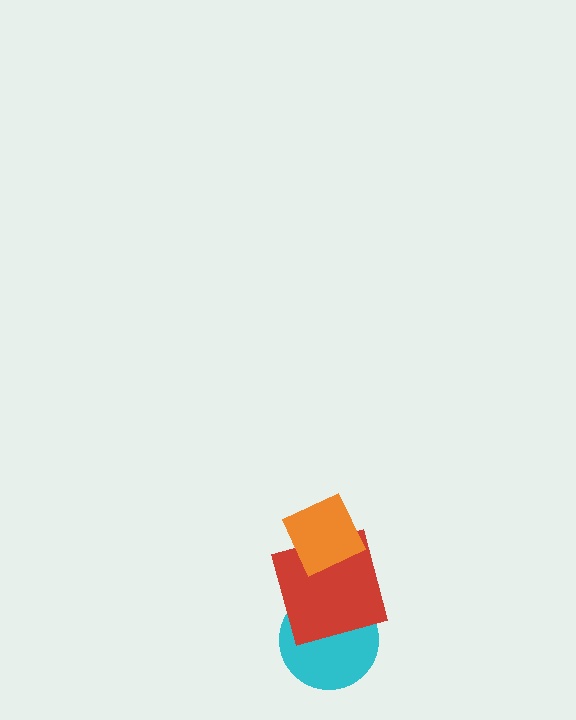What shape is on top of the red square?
The orange diamond is on top of the red square.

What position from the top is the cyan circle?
The cyan circle is 3rd from the top.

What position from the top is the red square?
The red square is 2nd from the top.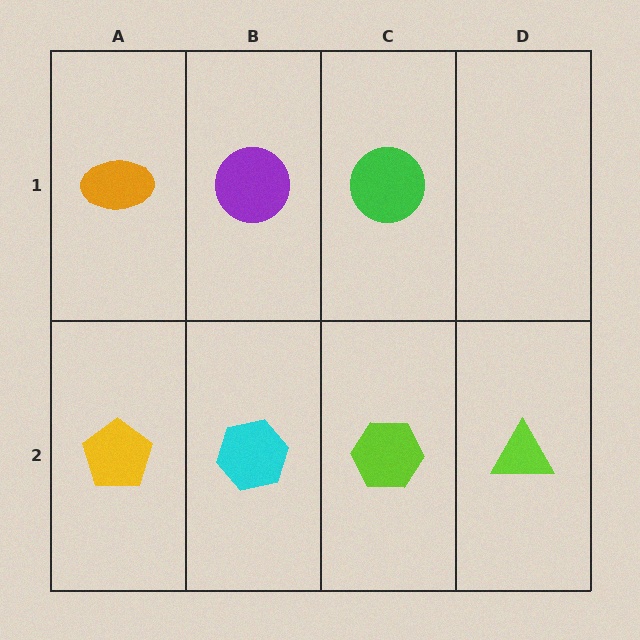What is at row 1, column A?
An orange ellipse.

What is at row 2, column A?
A yellow pentagon.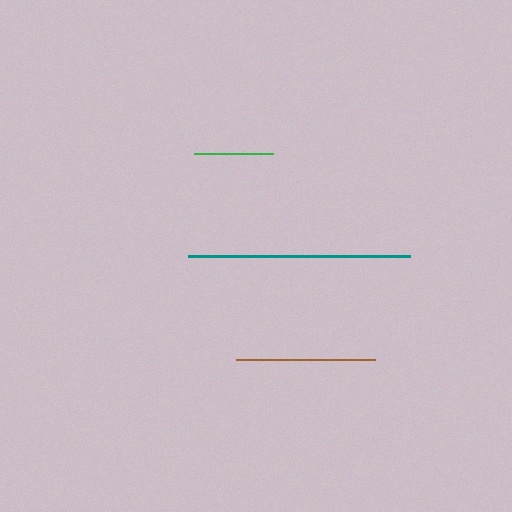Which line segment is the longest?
The teal line is the longest at approximately 222 pixels.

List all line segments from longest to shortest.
From longest to shortest: teal, brown, green.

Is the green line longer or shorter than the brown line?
The brown line is longer than the green line.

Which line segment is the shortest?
The green line is the shortest at approximately 79 pixels.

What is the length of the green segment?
The green segment is approximately 79 pixels long.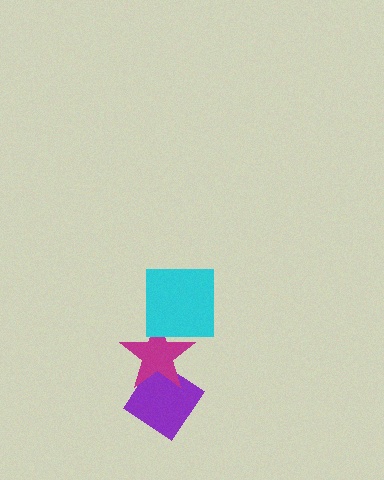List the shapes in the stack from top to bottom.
From top to bottom: the cyan square, the magenta star, the purple diamond.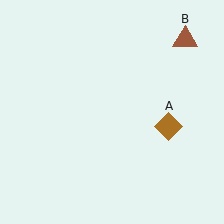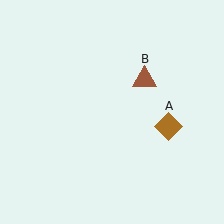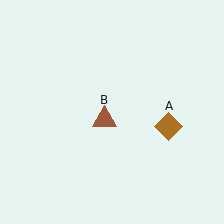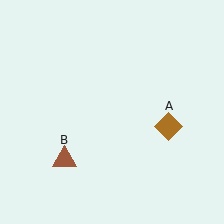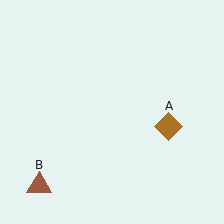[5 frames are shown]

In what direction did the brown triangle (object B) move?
The brown triangle (object B) moved down and to the left.